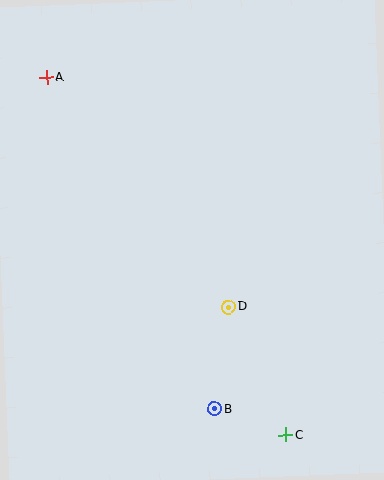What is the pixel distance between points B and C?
The distance between B and C is 76 pixels.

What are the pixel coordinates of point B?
Point B is at (214, 409).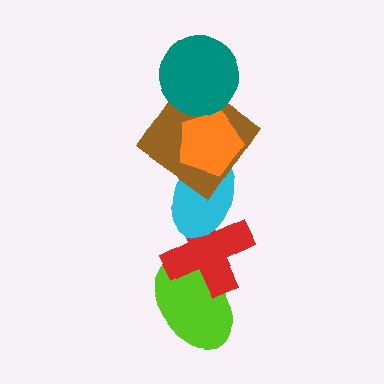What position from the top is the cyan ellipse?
The cyan ellipse is 4th from the top.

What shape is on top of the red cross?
The cyan ellipse is on top of the red cross.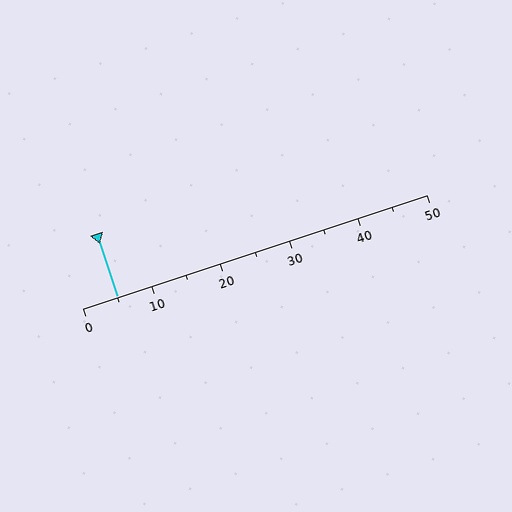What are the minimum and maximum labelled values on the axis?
The axis runs from 0 to 50.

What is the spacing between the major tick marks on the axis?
The major ticks are spaced 10 apart.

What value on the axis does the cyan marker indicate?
The marker indicates approximately 5.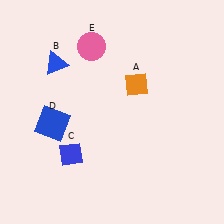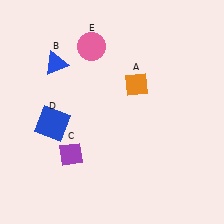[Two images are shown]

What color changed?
The diamond (C) changed from blue in Image 1 to purple in Image 2.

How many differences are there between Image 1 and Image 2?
There is 1 difference between the two images.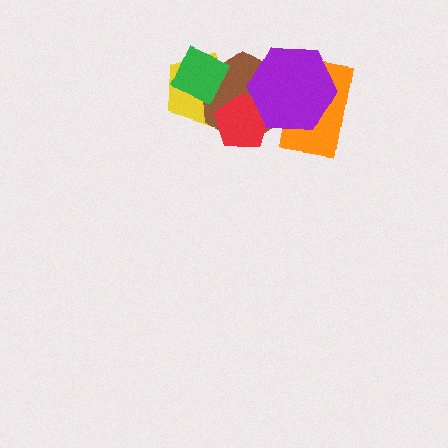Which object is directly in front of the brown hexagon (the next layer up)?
The red pentagon is directly in front of the brown hexagon.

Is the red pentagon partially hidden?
Yes, it is partially covered by another shape.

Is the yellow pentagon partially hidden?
Yes, it is partially covered by another shape.